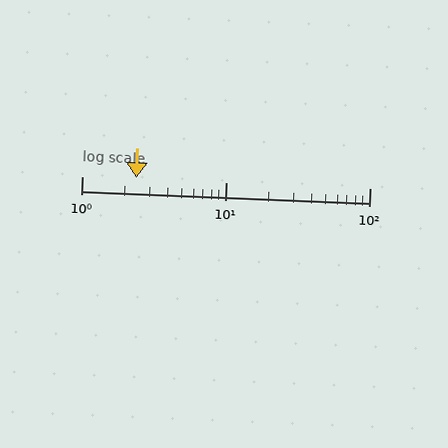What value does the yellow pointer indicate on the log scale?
The pointer indicates approximately 2.4.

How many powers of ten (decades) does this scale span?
The scale spans 2 decades, from 1 to 100.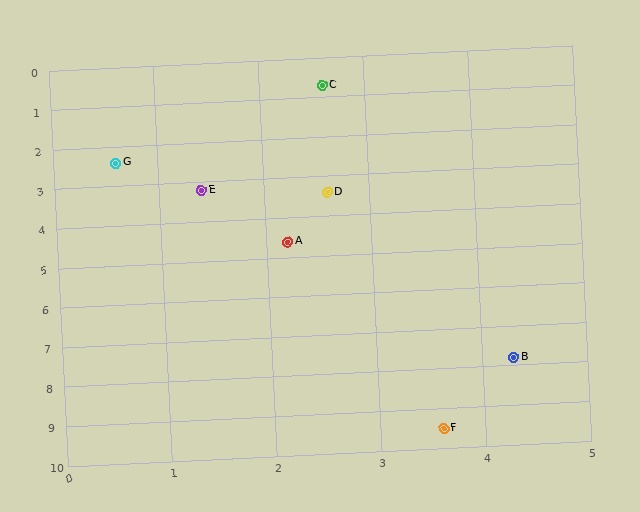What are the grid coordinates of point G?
Point G is at approximately (0.6, 2.4).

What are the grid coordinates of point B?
Point B is at approximately (4.3, 7.8).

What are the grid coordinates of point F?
Point F is at approximately (3.6, 9.5).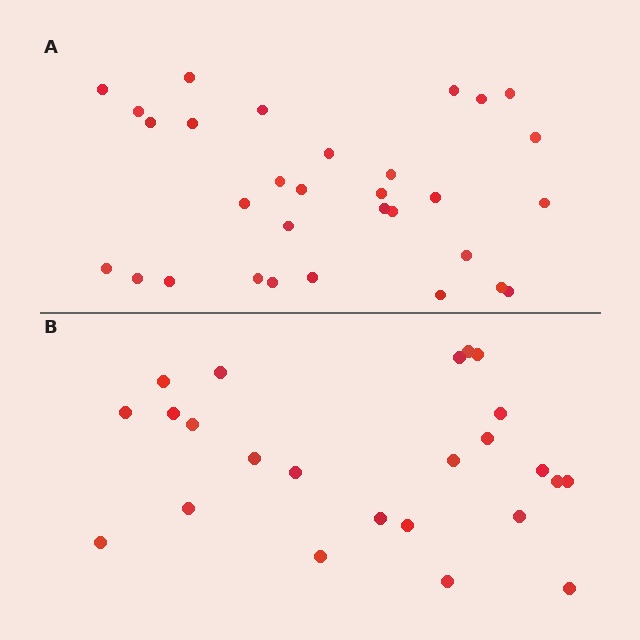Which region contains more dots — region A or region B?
Region A (the top region) has more dots.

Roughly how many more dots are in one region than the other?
Region A has roughly 8 or so more dots than region B.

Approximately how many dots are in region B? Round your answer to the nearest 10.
About 20 dots. (The exact count is 24, which rounds to 20.)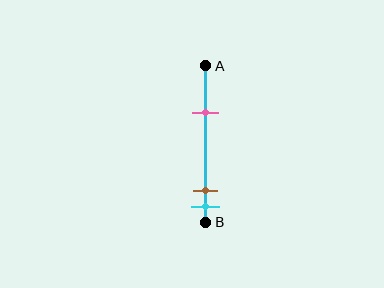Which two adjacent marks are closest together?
The brown and cyan marks are the closest adjacent pair.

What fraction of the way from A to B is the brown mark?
The brown mark is approximately 80% (0.8) of the way from A to B.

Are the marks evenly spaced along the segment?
No, the marks are not evenly spaced.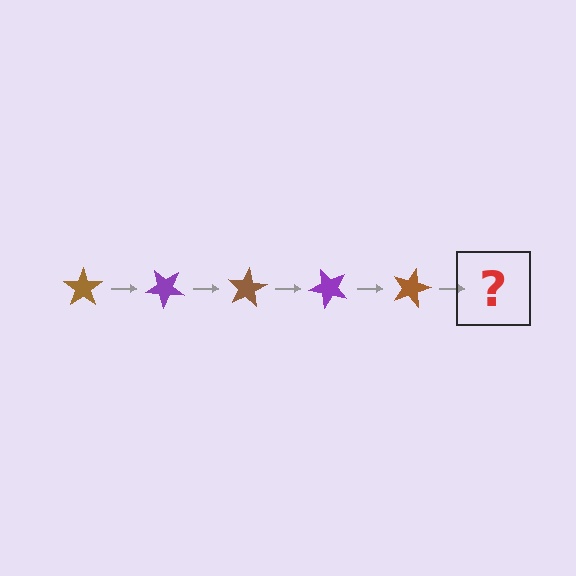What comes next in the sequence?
The next element should be a purple star, rotated 200 degrees from the start.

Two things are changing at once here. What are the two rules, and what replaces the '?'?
The two rules are that it rotates 40 degrees each step and the color cycles through brown and purple. The '?' should be a purple star, rotated 200 degrees from the start.